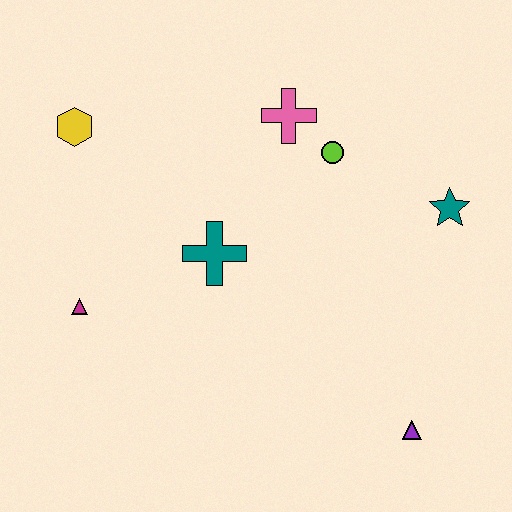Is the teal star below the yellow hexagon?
Yes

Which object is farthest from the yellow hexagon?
The purple triangle is farthest from the yellow hexagon.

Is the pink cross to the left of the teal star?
Yes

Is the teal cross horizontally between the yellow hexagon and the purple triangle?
Yes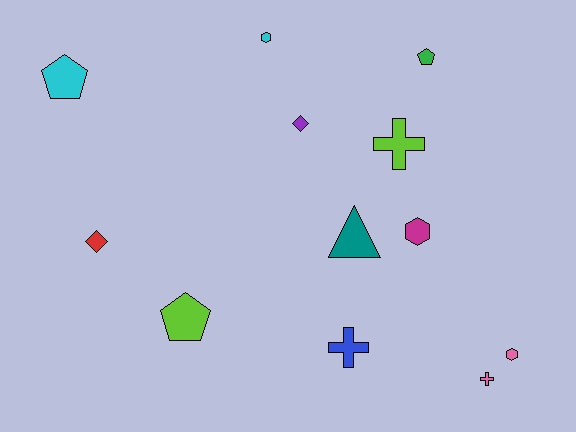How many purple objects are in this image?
There is 1 purple object.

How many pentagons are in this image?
There are 3 pentagons.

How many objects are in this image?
There are 12 objects.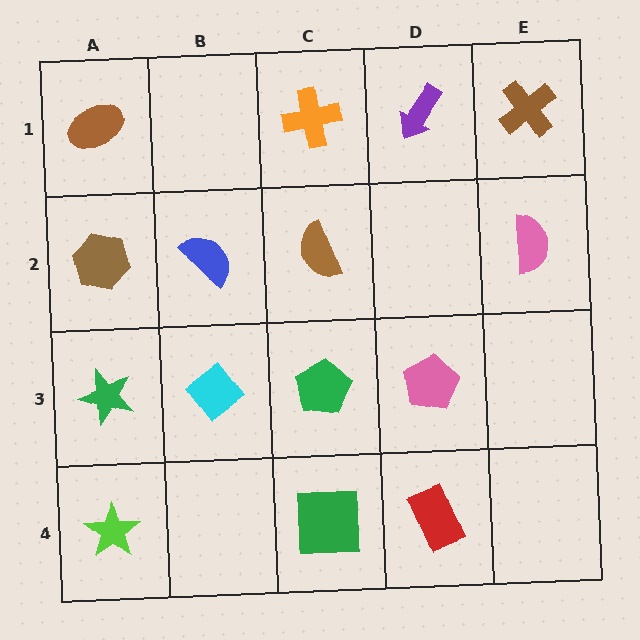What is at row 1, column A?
A brown ellipse.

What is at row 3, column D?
A pink pentagon.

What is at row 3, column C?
A green pentagon.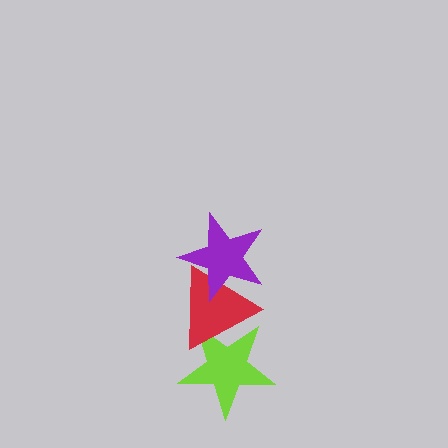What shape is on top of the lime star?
The red triangle is on top of the lime star.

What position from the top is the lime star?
The lime star is 3rd from the top.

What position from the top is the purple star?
The purple star is 1st from the top.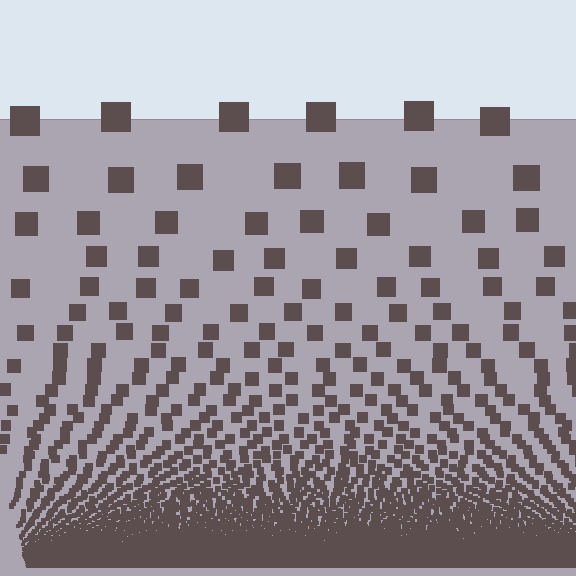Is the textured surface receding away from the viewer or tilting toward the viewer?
The surface appears to tilt toward the viewer. Texture elements get larger and sparser toward the top.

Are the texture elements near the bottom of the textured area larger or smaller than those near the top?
Smaller. The gradient is inverted — elements near the bottom are smaller and denser.